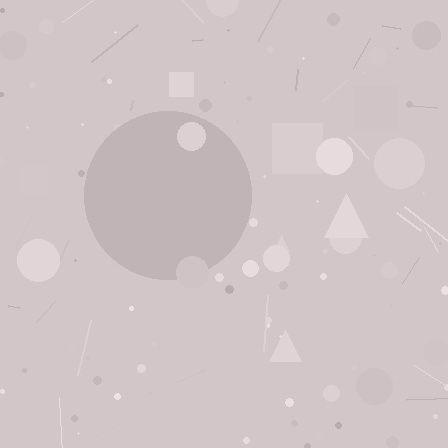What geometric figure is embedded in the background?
A circle is embedded in the background.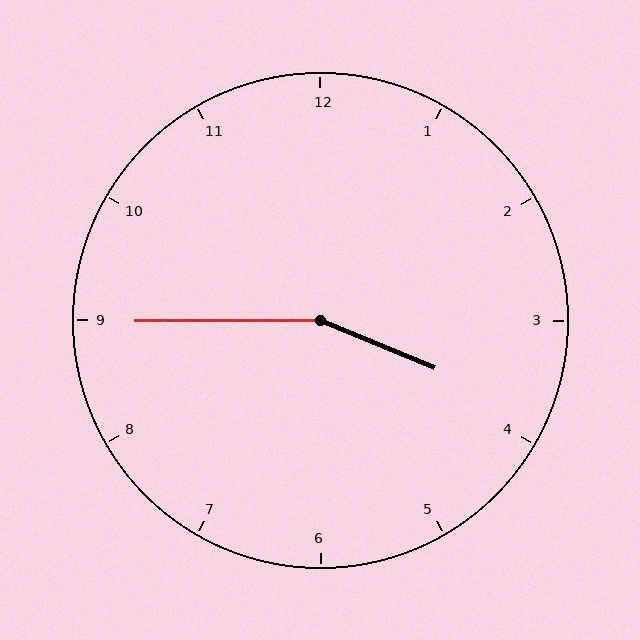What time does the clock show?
3:45.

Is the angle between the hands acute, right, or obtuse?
It is obtuse.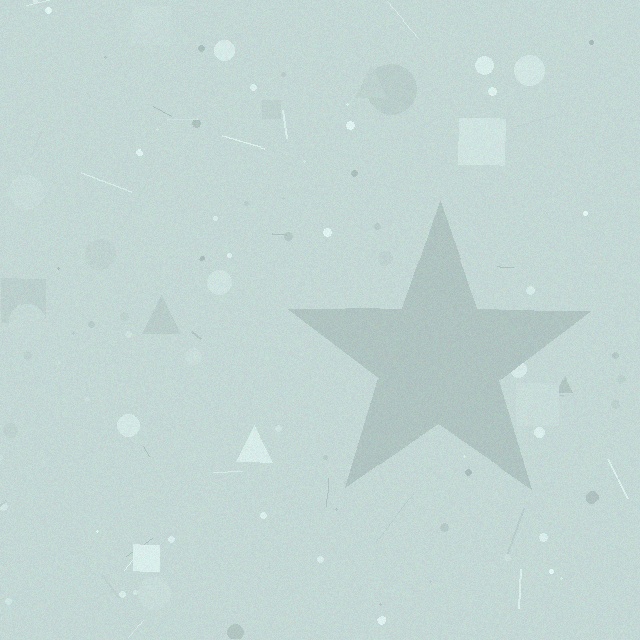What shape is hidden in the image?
A star is hidden in the image.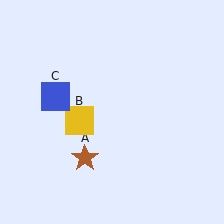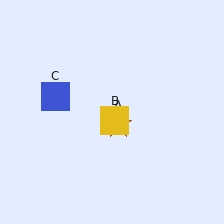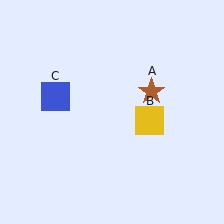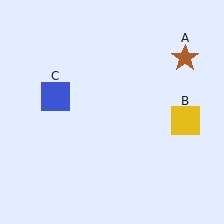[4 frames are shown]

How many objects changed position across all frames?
2 objects changed position: brown star (object A), yellow square (object B).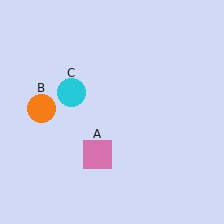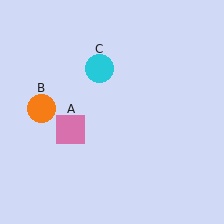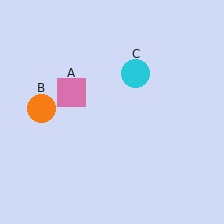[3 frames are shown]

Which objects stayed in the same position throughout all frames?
Orange circle (object B) remained stationary.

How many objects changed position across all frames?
2 objects changed position: pink square (object A), cyan circle (object C).